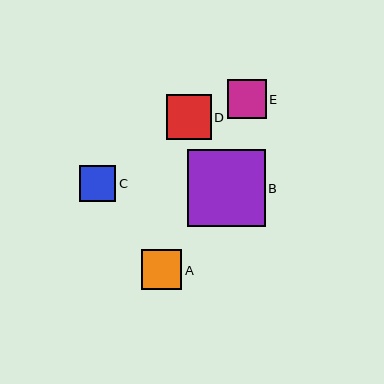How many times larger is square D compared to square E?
Square D is approximately 1.1 times the size of square E.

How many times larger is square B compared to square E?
Square B is approximately 2.0 times the size of square E.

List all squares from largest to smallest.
From largest to smallest: B, D, A, E, C.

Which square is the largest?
Square B is the largest with a size of approximately 77 pixels.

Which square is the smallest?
Square C is the smallest with a size of approximately 36 pixels.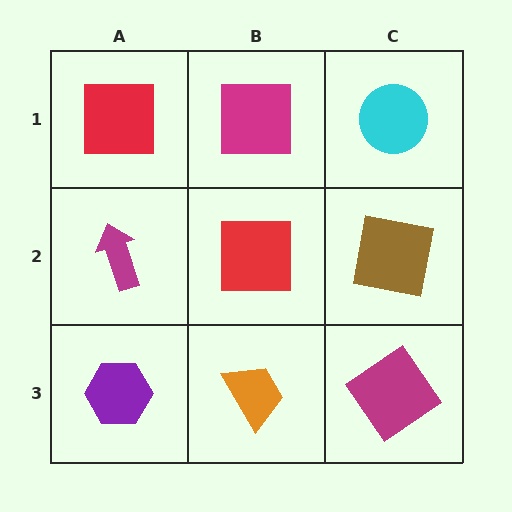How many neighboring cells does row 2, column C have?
3.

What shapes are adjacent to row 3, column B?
A red square (row 2, column B), a purple hexagon (row 3, column A), a magenta diamond (row 3, column C).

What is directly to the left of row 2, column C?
A red square.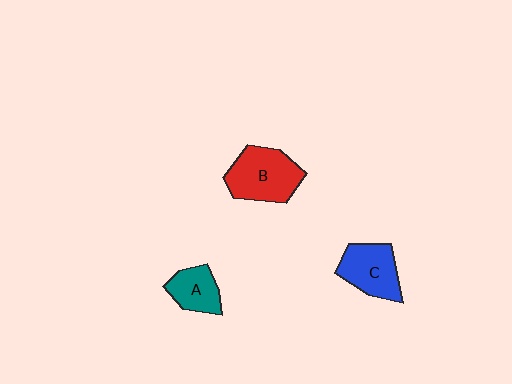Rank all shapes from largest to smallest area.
From largest to smallest: B (red), C (blue), A (teal).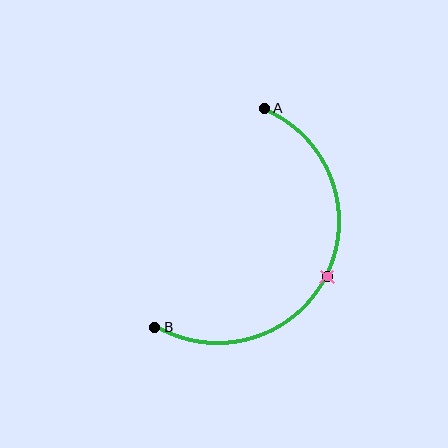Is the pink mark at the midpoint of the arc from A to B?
Yes. The pink mark lies on the arc at equal arc-length from both A and B — it is the arc midpoint.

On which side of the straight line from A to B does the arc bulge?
The arc bulges to the right of the straight line connecting A and B.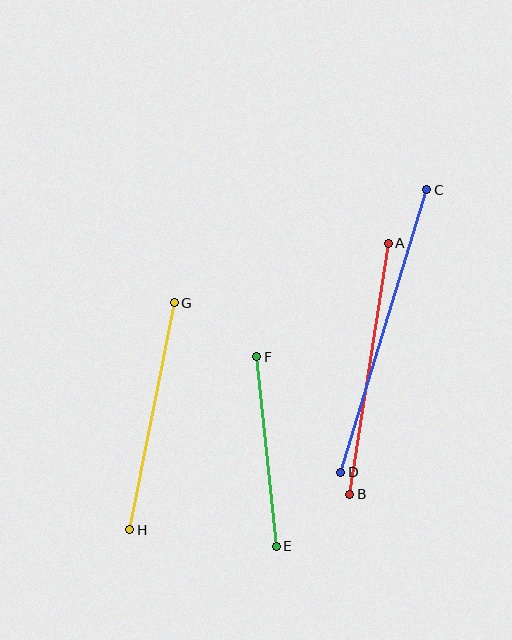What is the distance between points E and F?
The distance is approximately 190 pixels.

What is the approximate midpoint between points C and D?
The midpoint is at approximately (384, 331) pixels.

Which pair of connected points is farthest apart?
Points C and D are farthest apart.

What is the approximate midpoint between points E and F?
The midpoint is at approximately (267, 452) pixels.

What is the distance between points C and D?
The distance is approximately 295 pixels.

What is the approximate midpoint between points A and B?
The midpoint is at approximately (369, 369) pixels.